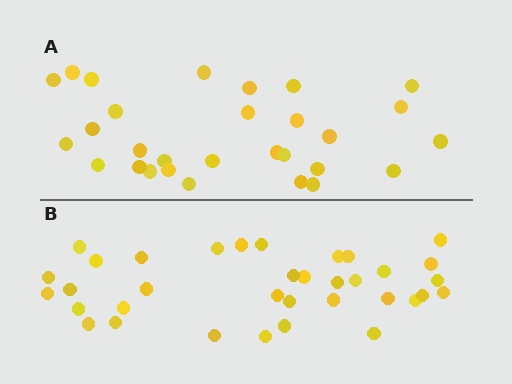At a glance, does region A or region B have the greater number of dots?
Region B (the bottom region) has more dots.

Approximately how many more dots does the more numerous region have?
Region B has about 6 more dots than region A.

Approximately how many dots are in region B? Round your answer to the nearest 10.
About 40 dots. (The exact count is 35, which rounds to 40.)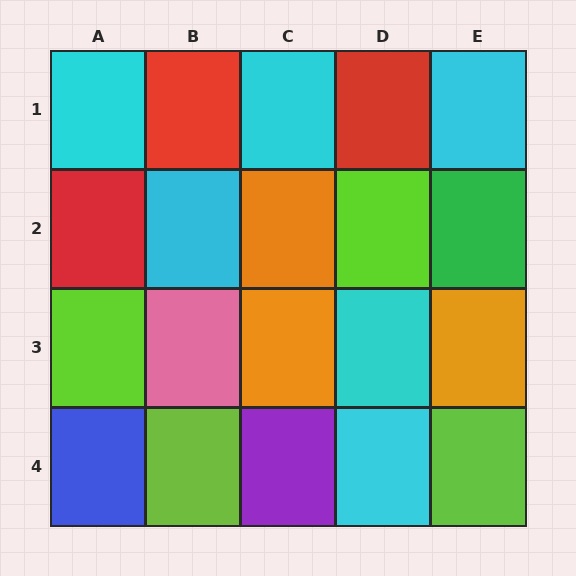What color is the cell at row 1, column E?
Cyan.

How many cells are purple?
1 cell is purple.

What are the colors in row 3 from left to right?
Lime, pink, orange, cyan, orange.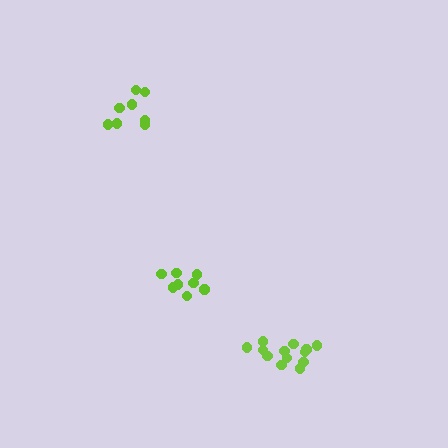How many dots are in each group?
Group 1: 8 dots, Group 2: 8 dots, Group 3: 13 dots (29 total).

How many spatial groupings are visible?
There are 3 spatial groupings.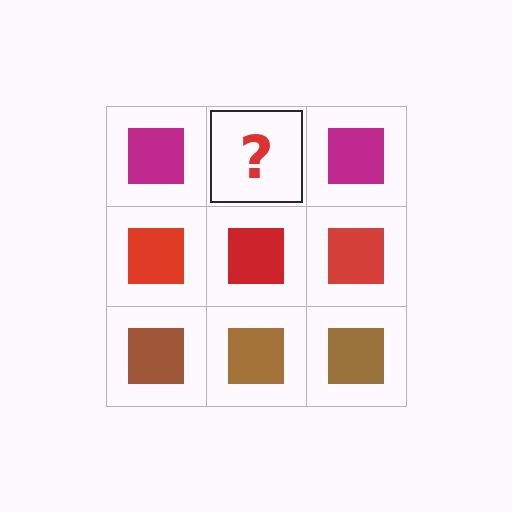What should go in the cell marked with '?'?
The missing cell should contain a magenta square.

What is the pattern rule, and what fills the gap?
The rule is that each row has a consistent color. The gap should be filled with a magenta square.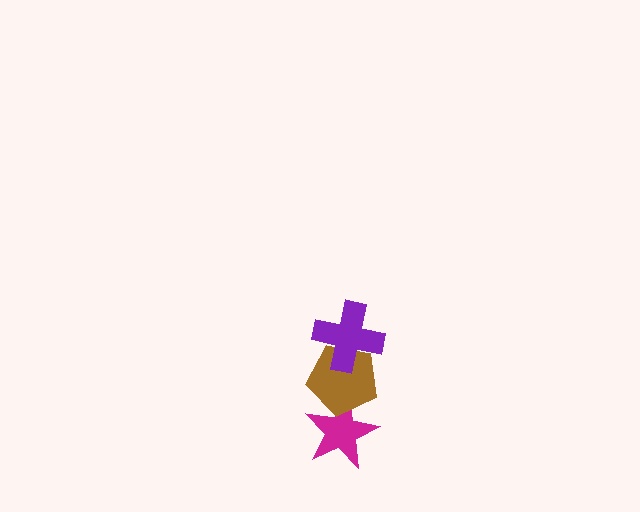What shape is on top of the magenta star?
The brown pentagon is on top of the magenta star.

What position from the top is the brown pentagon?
The brown pentagon is 2nd from the top.